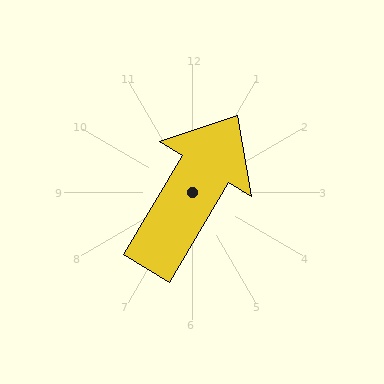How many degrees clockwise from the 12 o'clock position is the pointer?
Approximately 31 degrees.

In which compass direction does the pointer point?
Northeast.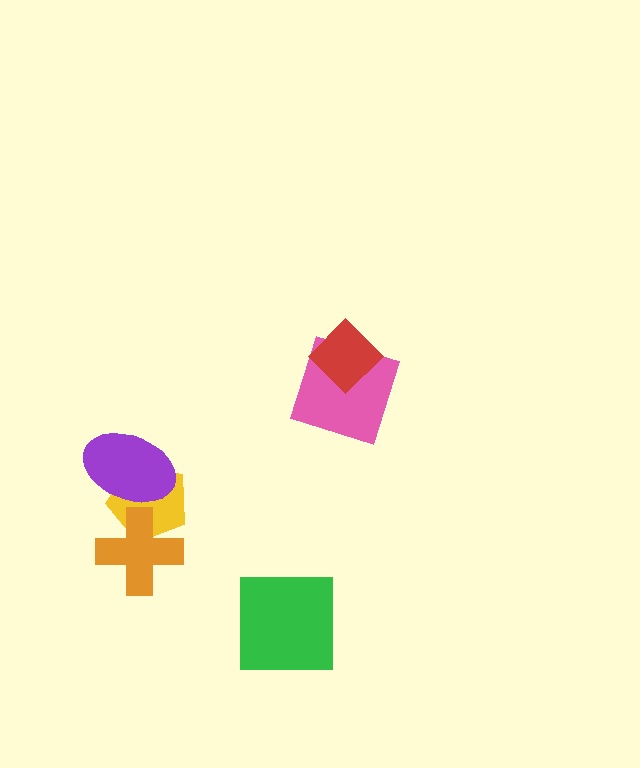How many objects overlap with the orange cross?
1 object overlaps with the orange cross.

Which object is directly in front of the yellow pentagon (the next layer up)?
The purple ellipse is directly in front of the yellow pentagon.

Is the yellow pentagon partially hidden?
Yes, it is partially covered by another shape.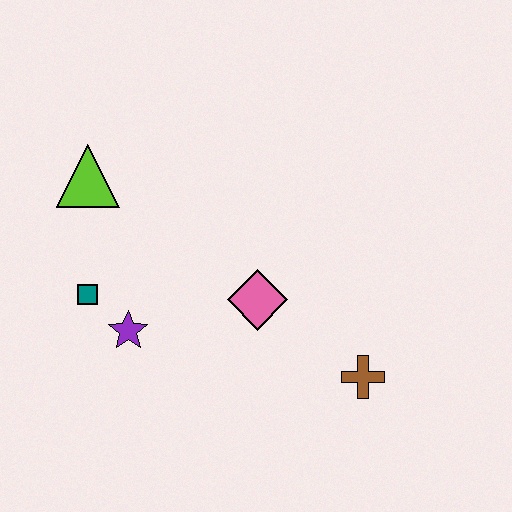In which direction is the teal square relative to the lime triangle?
The teal square is below the lime triangle.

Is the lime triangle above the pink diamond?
Yes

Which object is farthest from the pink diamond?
The lime triangle is farthest from the pink diamond.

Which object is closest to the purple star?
The teal square is closest to the purple star.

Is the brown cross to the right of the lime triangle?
Yes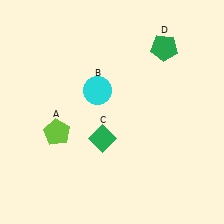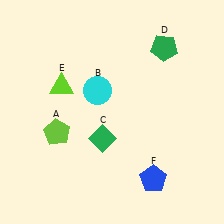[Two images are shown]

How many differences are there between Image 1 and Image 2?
There are 2 differences between the two images.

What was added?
A lime triangle (E), a blue pentagon (F) were added in Image 2.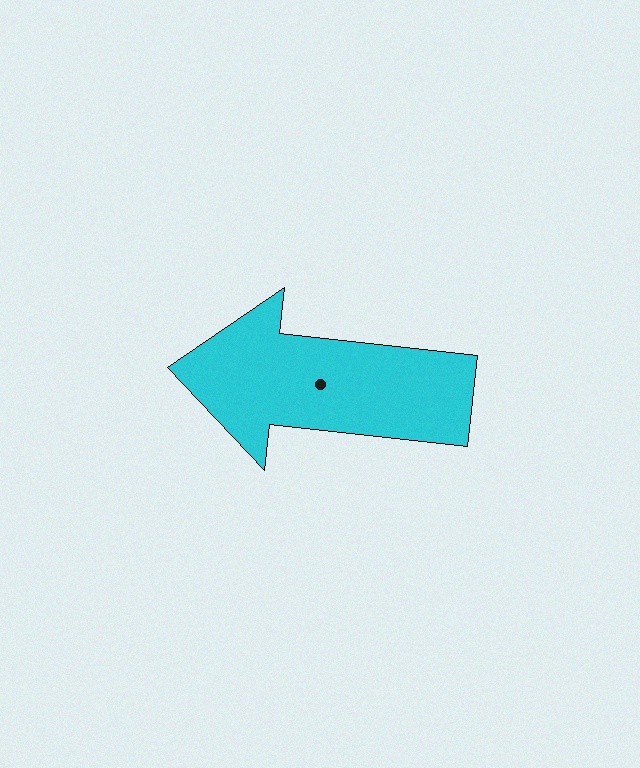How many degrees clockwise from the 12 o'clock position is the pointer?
Approximately 276 degrees.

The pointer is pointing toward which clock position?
Roughly 9 o'clock.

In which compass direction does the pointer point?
West.